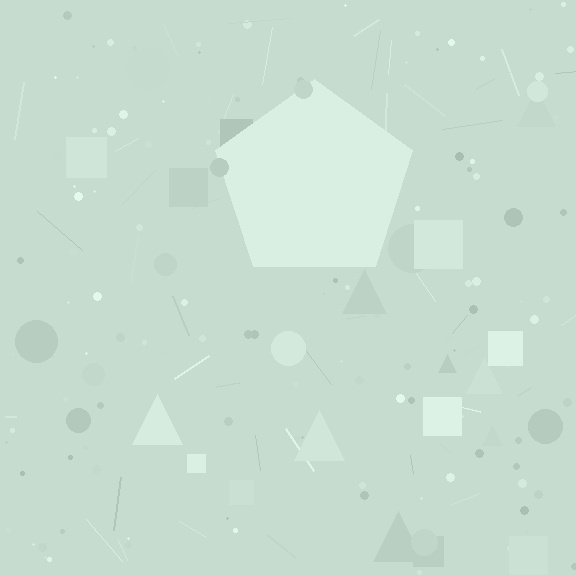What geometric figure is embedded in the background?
A pentagon is embedded in the background.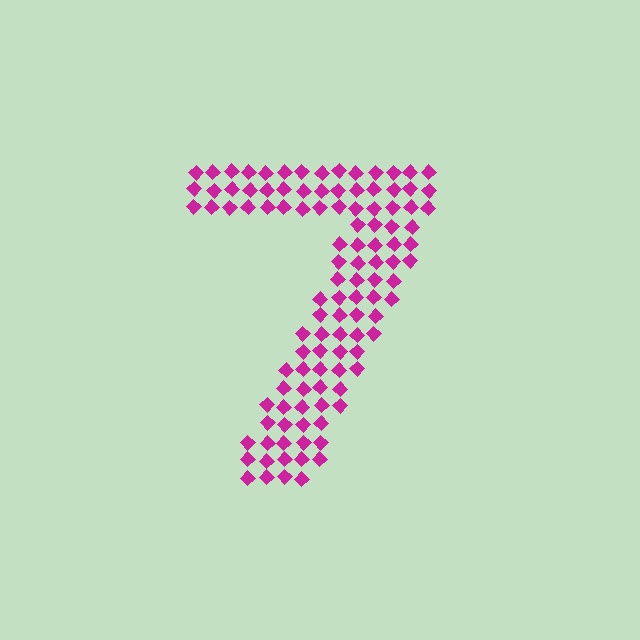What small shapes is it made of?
It is made of small diamonds.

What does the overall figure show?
The overall figure shows the digit 7.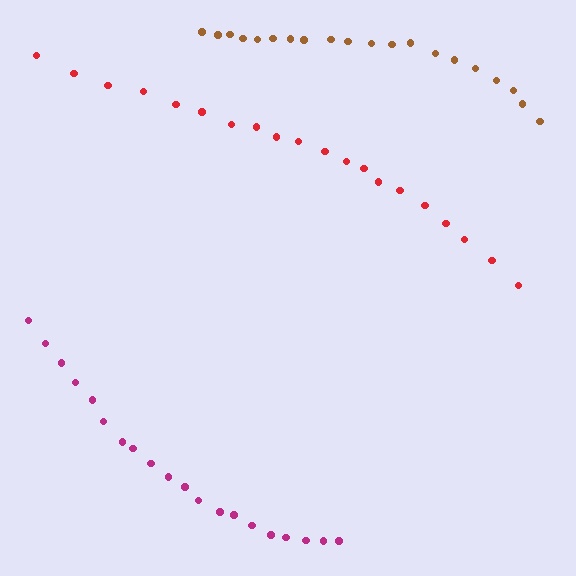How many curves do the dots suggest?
There are 3 distinct paths.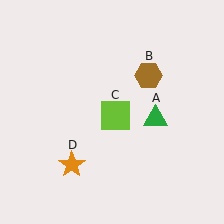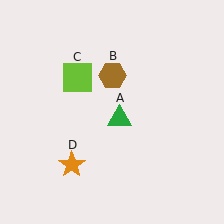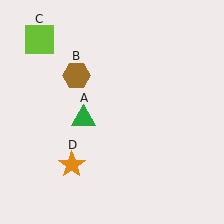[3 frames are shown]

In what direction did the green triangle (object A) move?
The green triangle (object A) moved left.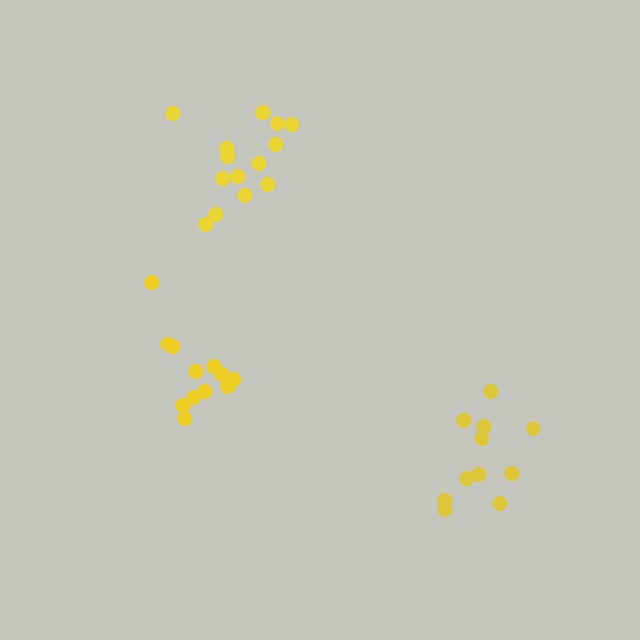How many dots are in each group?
Group 1: 11 dots, Group 2: 14 dots, Group 3: 12 dots (37 total).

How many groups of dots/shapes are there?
There are 3 groups.